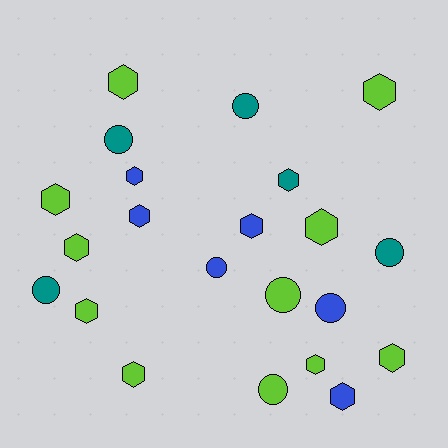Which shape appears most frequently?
Hexagon, with 14 objects.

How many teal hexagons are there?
There is 1 teal hexagon.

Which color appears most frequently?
Lime, with 11 objects.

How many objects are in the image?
There are 22 objects.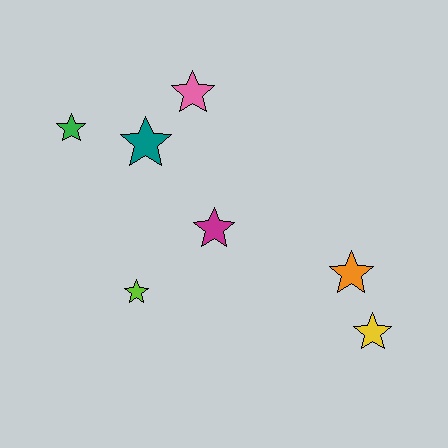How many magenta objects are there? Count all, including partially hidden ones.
There is 1 magenta object.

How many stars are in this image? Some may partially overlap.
There are 7 stars.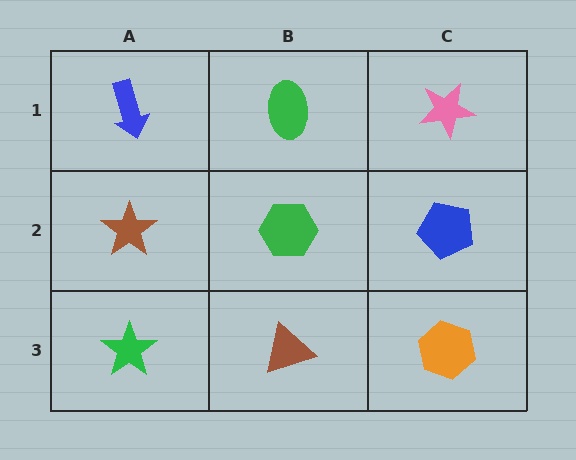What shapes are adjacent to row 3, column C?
A blue pentagon (row 2, column C), a brown triangle (row 3, column B).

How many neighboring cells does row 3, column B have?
3.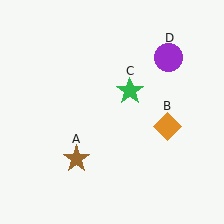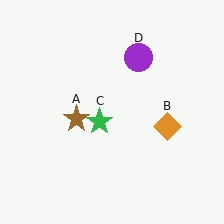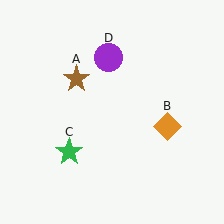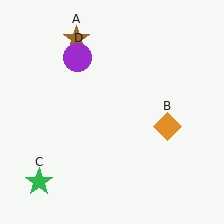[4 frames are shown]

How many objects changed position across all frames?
3 objects changed position: brown star (object A), green star (object C), purple circle (object D).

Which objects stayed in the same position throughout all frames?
Orange diamond (object B) remained stationary.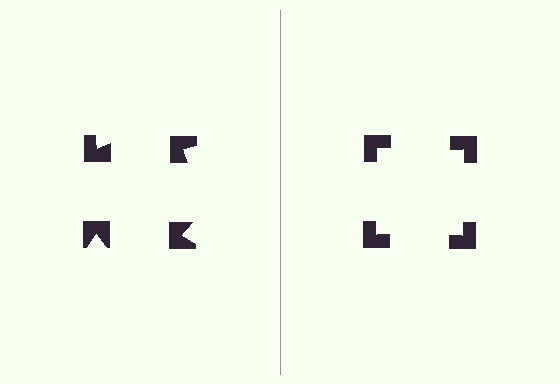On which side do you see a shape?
An illusory square appears on the right side. On the left side the wedge cuts are rotated, so no coherent shape forms.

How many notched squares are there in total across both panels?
8 — 4 on each side.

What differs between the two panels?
The notched squares are positioned identically on both sides; only the wedge orientations differ. On the right they align to a square; on the left they are misaligned.